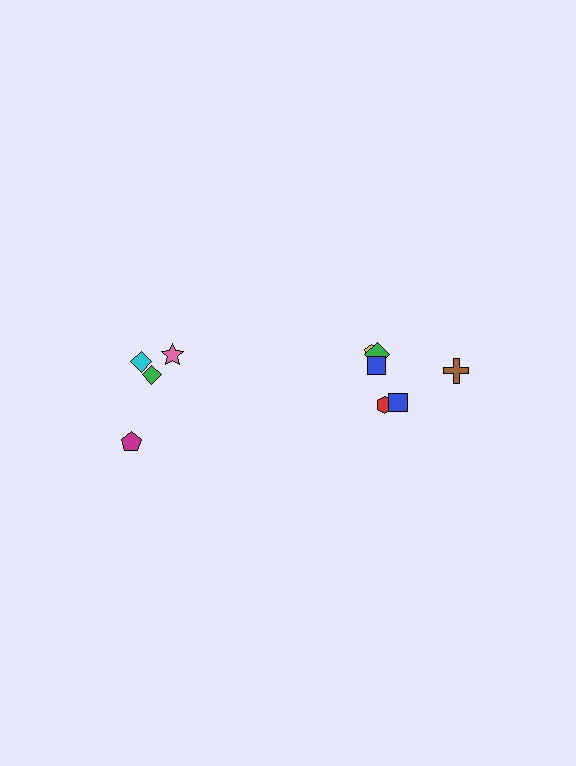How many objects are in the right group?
There are 6 objects.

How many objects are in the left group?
There are 4 objects.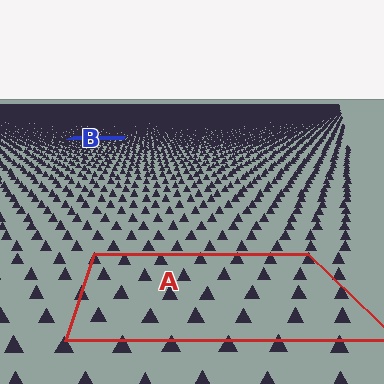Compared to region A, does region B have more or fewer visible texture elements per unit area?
Region B has more texture elements per unit area — they are packed more densely because it is farther away.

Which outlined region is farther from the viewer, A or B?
Region B is farther from the viewer — the texture elements inside it appear smaller and more densely packed.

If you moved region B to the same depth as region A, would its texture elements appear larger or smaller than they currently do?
They would appear larger. At a closer depth, the same texture elements are projected at a bigger on-screen size.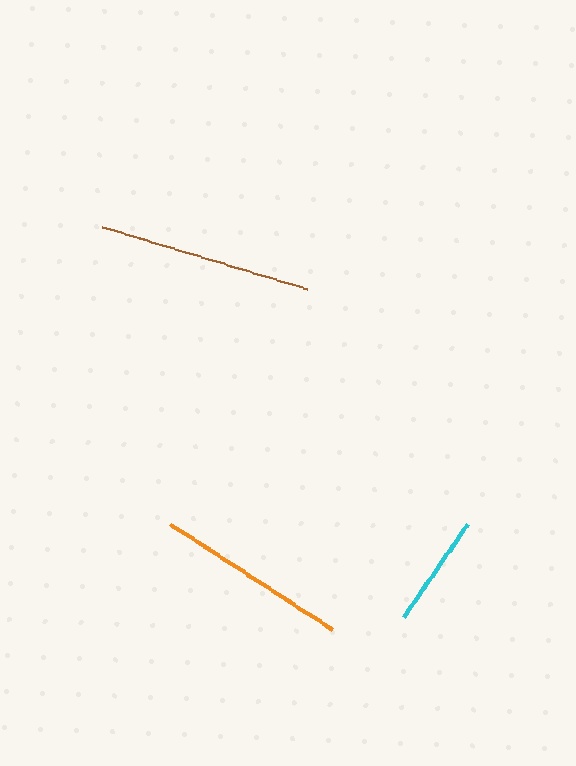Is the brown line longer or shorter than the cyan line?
The brown line is longer than the cyan line.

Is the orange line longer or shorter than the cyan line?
The orange line is longer than the cyan line.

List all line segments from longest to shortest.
From longest to shortest: brown, orange, cyan.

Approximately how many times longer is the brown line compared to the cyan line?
The brown line is approximately 1.9 times the length of the cyan line.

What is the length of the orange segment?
The orange segment is approximately 193 pixels long.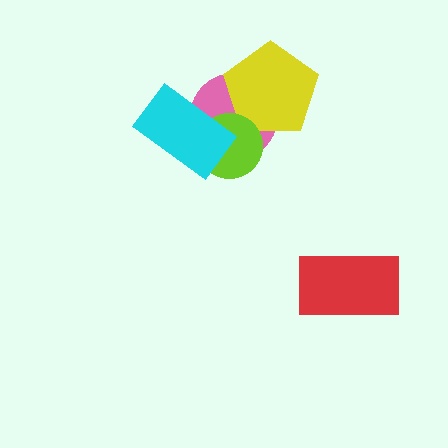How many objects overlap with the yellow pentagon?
2 objects overlap with the yellow pentagon.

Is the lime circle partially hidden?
Yes, it is partially covered by another shape.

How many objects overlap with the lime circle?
3 objects overlap with the lime circle.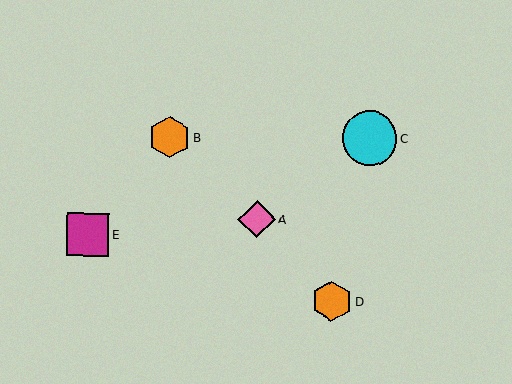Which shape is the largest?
The cyan circle (labeled C) is the largest.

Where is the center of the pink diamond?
The center of the pink diamond is at (257, 219).